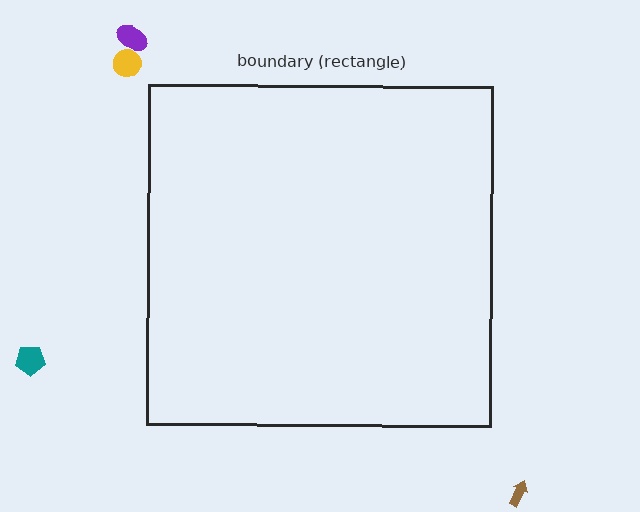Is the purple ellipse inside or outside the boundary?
Outside.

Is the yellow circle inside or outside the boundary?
Outside.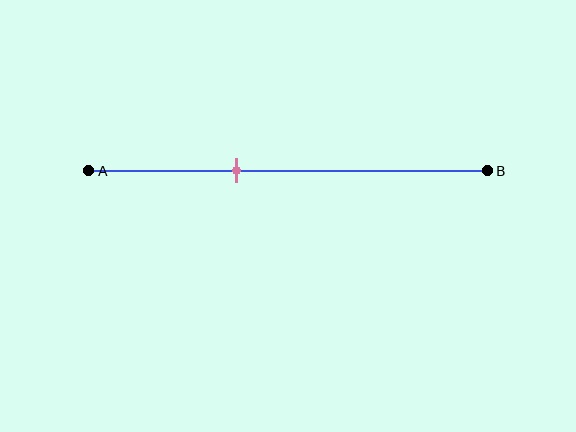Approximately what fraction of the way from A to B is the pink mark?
The pink mark is approximately 35% of the way from A to B.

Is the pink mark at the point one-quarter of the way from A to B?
No, the mark is at about 35% from A, not at the 25% one-quarter point.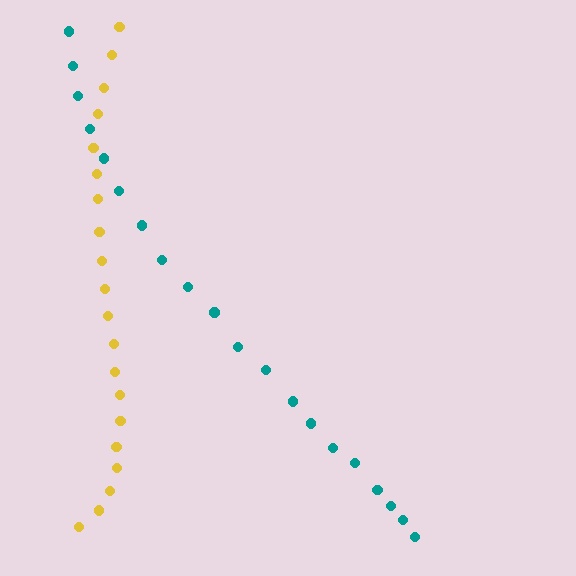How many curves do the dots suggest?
There are 2 distinct paths.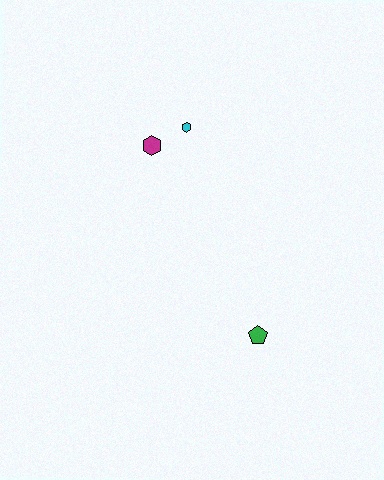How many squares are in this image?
There are no squares.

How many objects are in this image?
There are 3 objects.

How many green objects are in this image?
There is 1 green object.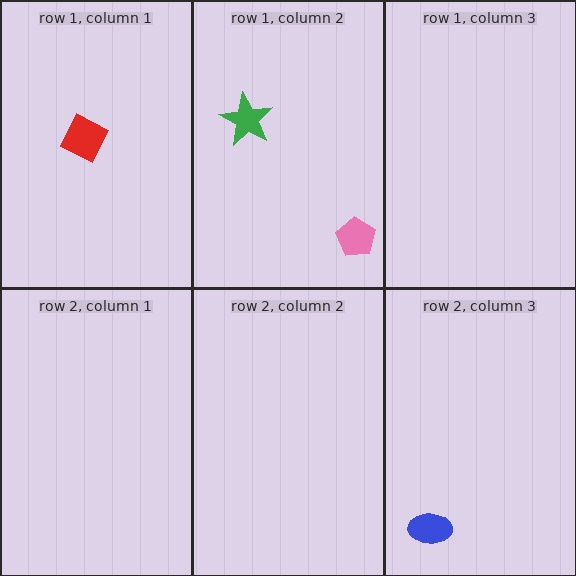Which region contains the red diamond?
The row 1, column 1 region.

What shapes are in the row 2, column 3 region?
The blue ellipse.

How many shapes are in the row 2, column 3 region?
1.